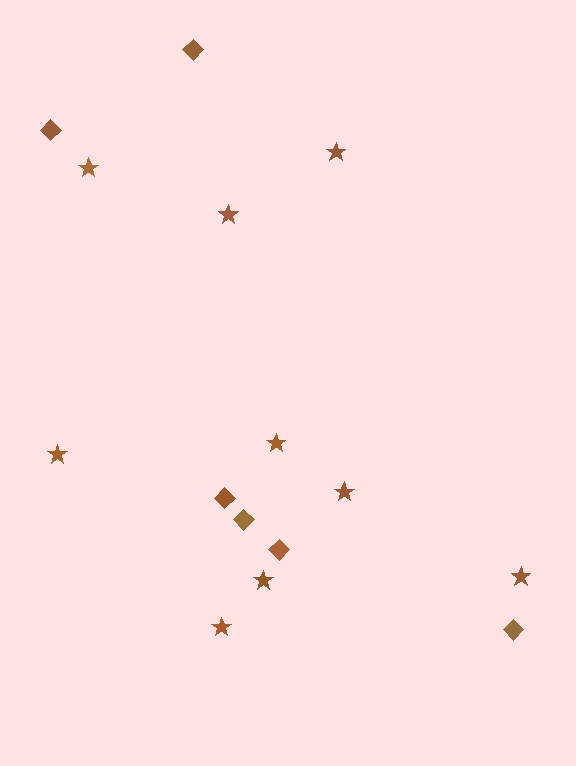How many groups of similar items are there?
There are 2 groups: one group of stars (9) and one group of diamonds (6).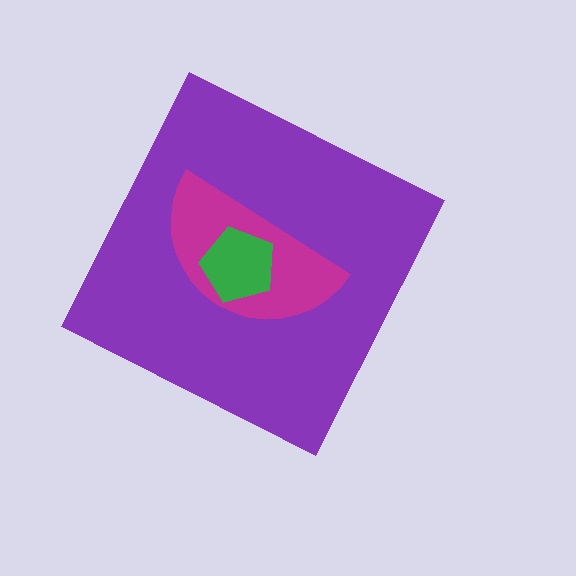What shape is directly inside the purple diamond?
The magenta semicircle.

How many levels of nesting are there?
3.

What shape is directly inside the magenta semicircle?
The green pentagon.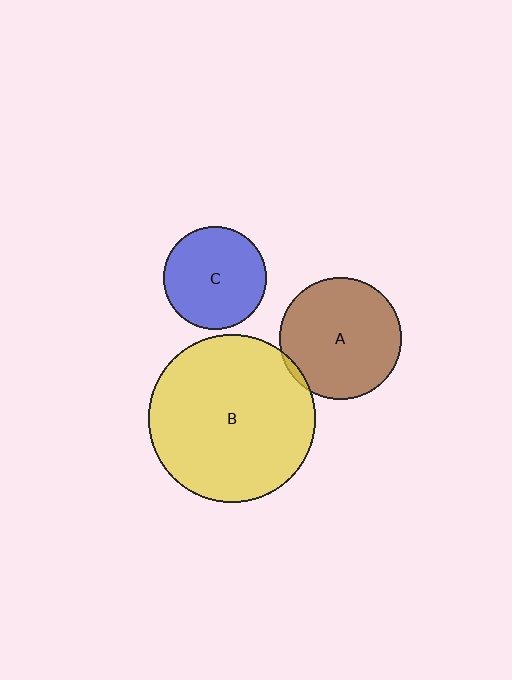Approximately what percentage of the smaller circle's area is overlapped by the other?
Approximately 5%.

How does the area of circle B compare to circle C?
Approximately 2.6 times.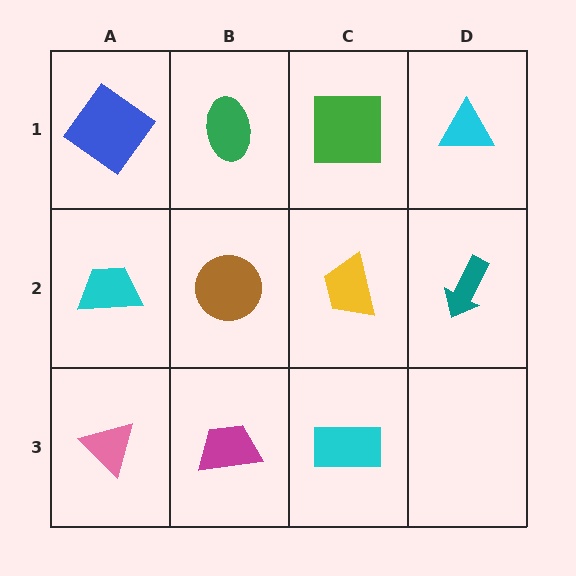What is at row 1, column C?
A green square.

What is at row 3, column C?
A cyan rectangle.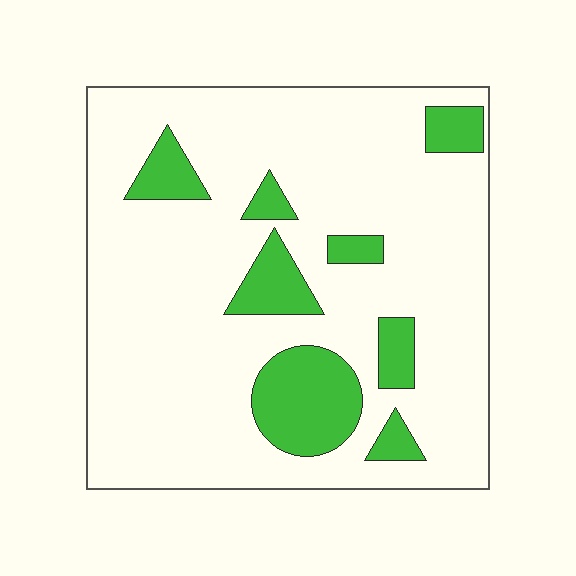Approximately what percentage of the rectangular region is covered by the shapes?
Approximately 15%.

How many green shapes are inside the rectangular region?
8.